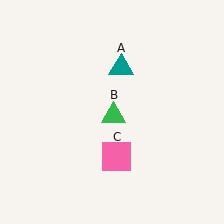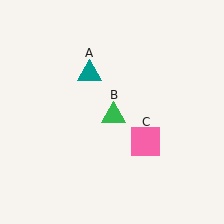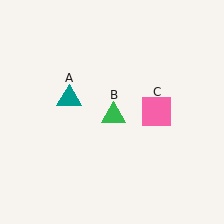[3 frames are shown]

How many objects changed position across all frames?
2 objects changed position: teal triangle (object A), pink square (object C).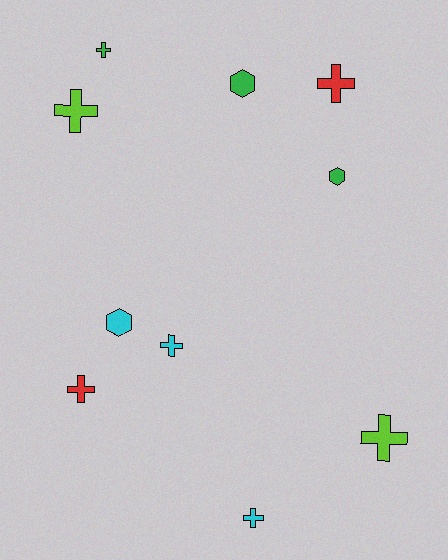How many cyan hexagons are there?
There is 1 cyan hexagon.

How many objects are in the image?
There are 10 objects.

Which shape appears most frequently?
Cross, with 7 objects.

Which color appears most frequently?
Cyan, with 3 objects.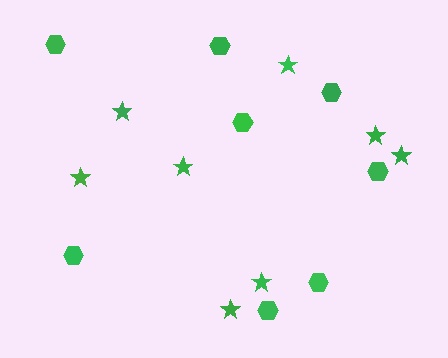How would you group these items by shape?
There are 2 groups: one group of stars (8) and one group of hexagons (8).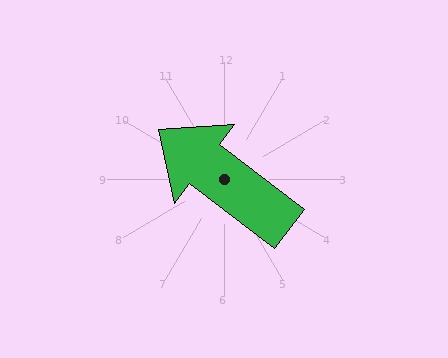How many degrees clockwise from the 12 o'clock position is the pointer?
Approximately 307 degrees.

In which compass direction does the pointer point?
Northwest.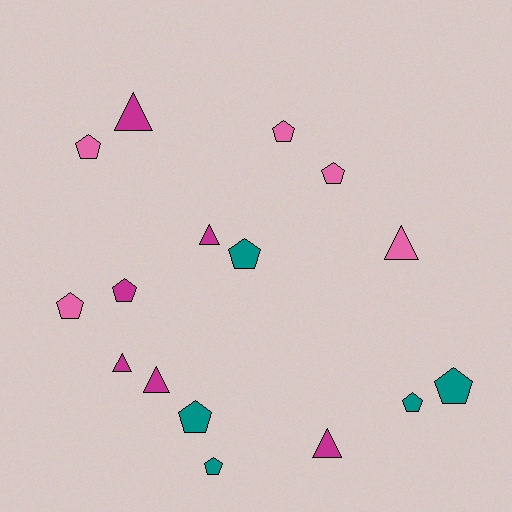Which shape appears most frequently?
Pentagon, with 10 objects.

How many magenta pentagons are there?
There is 1 magenta pentagon.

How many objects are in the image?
There are 16 objects.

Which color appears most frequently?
Magenta, with 6 objects.